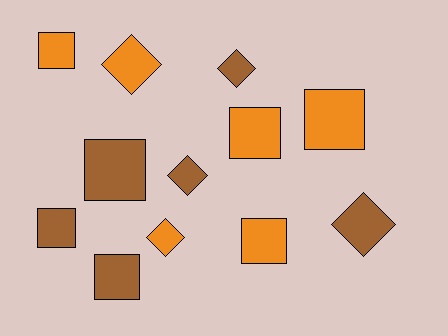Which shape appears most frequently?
Square, with 7 objects.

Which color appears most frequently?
Orange, with 6 objects.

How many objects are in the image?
There are 12 objects.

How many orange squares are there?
There are 4 orange squares.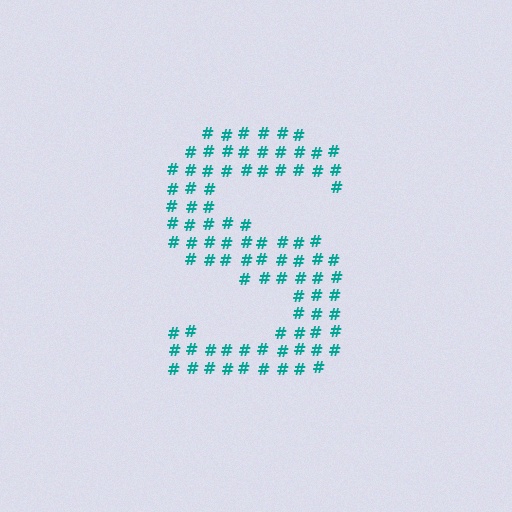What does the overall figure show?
The overall figure shows the letter S.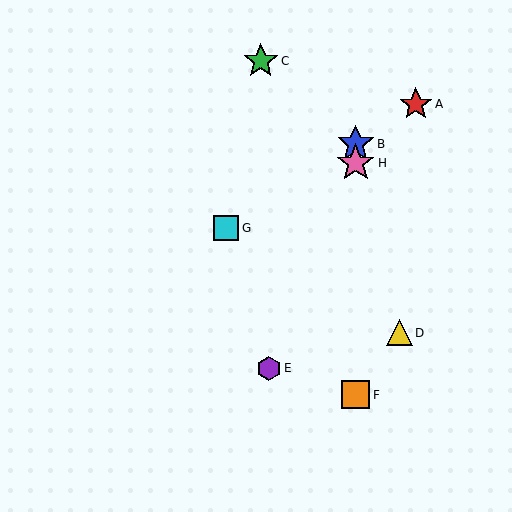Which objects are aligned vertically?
Objects B, F, H are aligned vertically.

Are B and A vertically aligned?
No, B is at x≈356 and A is at x≈416.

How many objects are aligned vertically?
3 objects (B, F, H) are aligned vertically.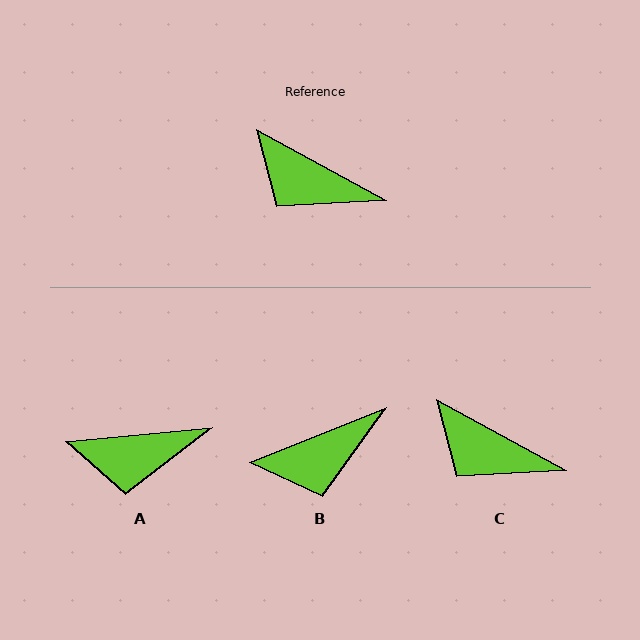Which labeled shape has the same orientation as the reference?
C.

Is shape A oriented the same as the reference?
No, it is off by about 35 degrees.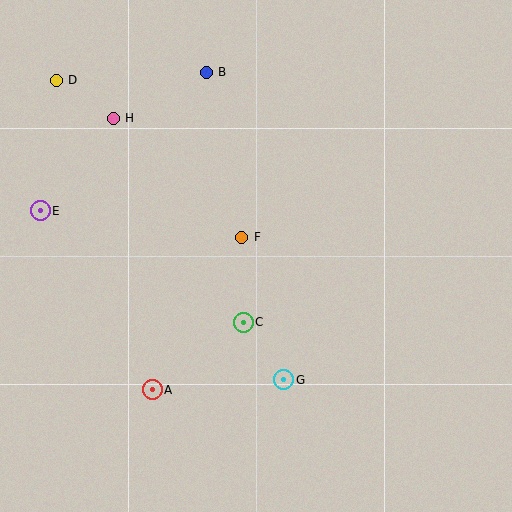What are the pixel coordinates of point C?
Point C is at (243, 322).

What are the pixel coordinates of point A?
Point A is at (152, 390).